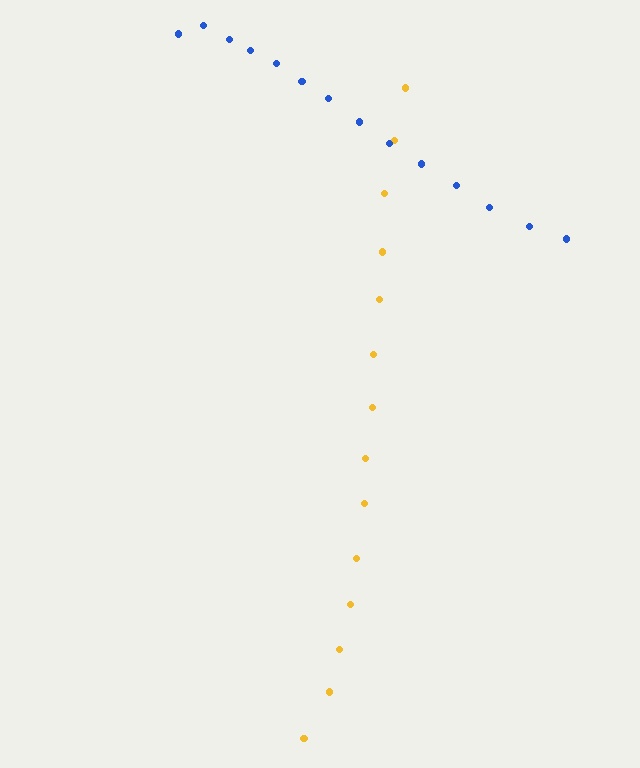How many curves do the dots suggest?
There are 2 distinct paths.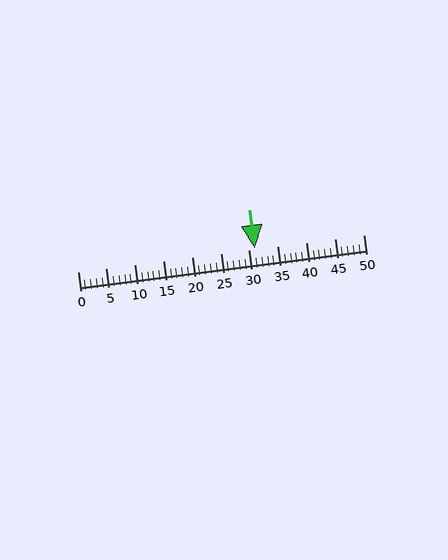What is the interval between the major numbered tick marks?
The major tick marks are spaced 5 units apart.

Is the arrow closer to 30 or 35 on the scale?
The arrow is closer to 30.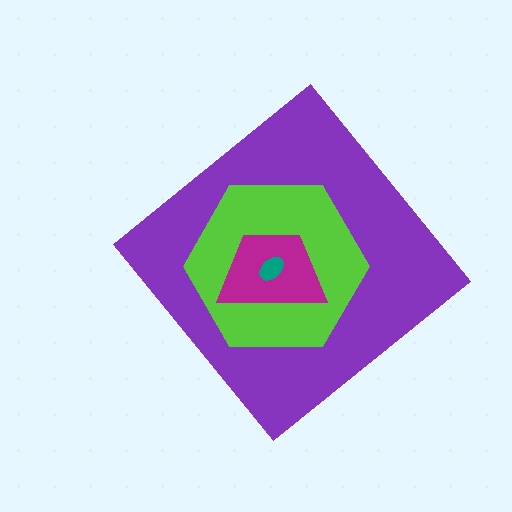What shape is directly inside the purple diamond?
The lime hexagon.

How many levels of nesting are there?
4.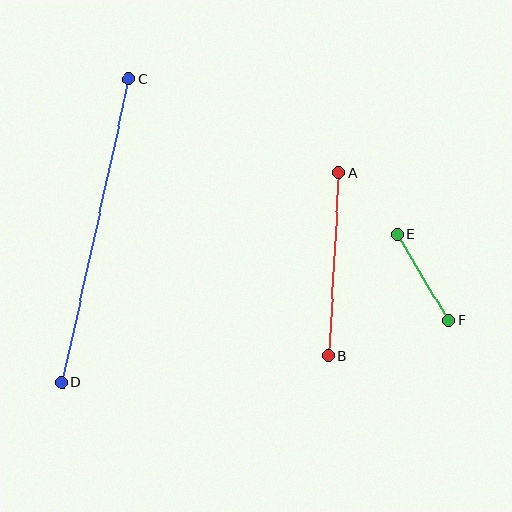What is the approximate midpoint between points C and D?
The midpoint is at approximately (95, 231) pixels.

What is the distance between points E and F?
The distance is approximately 100 pixels.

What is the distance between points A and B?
The distance is approximately 184 pixels.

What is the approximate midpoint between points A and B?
The midpoint is at approximately (334, 264) pixels.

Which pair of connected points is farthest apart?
Points C and D are farthest apart.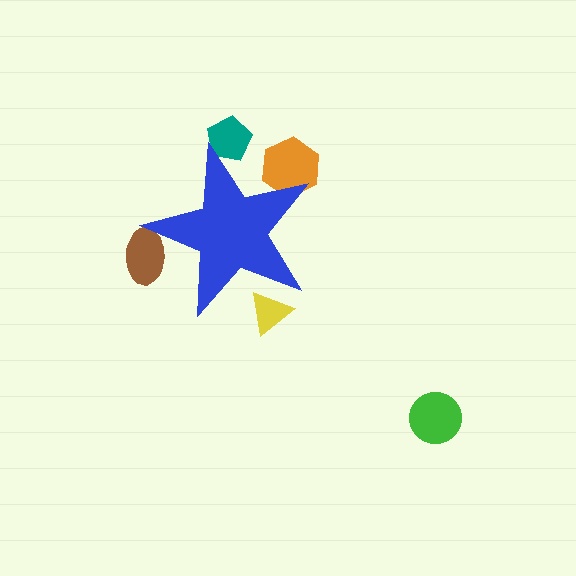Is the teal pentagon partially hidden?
Yes, the teal pentagon is partially hidden behind the blue star.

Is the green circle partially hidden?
No, the green circle is fully visible.